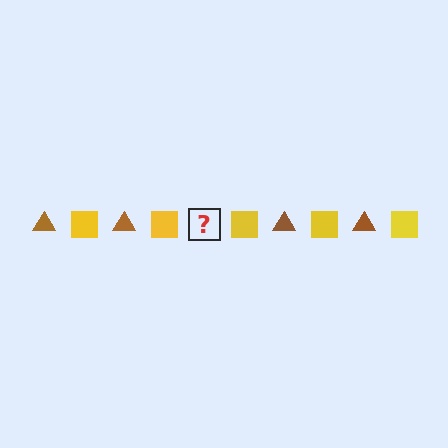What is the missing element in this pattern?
The missing element is a brown triangle.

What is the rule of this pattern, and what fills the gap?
The rule is that the pattern alternates between brown triangle and yellow square. The gap should be filled with a brown triangle.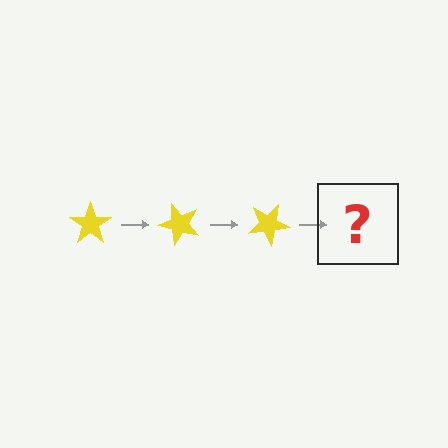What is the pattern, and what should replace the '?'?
The pattern is that the star rotates 50 degrees each step. The '?' should be a yellow star rotated 150 degrees.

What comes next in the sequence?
The next element should be a yellow star rotated 150 degrees.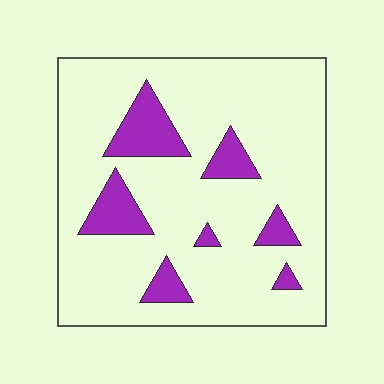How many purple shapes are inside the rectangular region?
7.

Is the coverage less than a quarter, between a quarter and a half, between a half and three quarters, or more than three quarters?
Less than a quarter.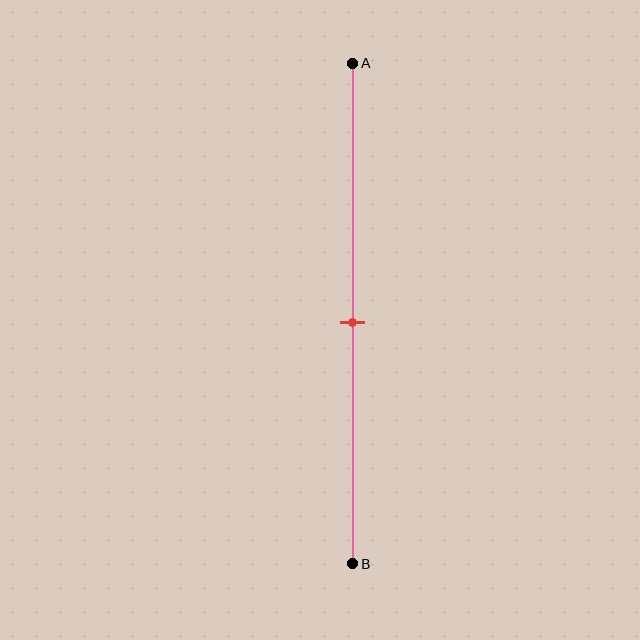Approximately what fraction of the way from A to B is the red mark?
The red mark is approximately 50% of the way from A to B.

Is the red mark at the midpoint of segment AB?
Yes, the mark is approximately at the midpoint.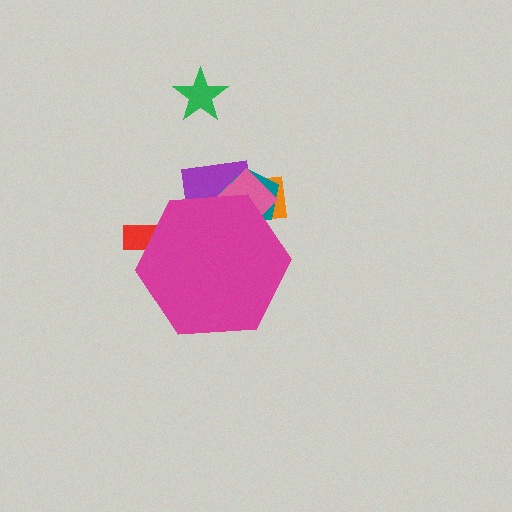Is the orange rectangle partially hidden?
Yes, the orange rectangle is partially hidden behind the magenta hexagon.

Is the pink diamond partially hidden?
Yes, the pink diamond is partially hidden behind the magenta hexagon.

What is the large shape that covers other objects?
A magenta hexagon.